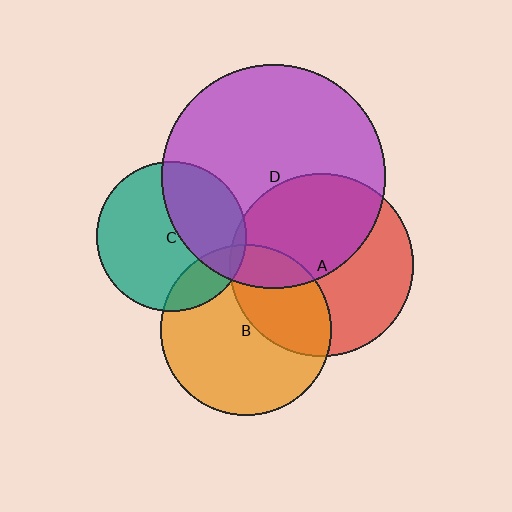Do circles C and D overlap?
Yes.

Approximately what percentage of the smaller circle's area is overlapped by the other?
Approximately 35%.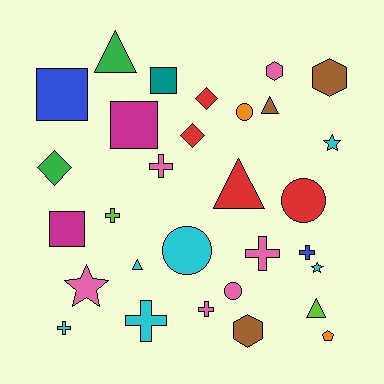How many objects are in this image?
There are 30 objects.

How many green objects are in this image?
There are 2 green objects.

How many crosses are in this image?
There are 7 crosses.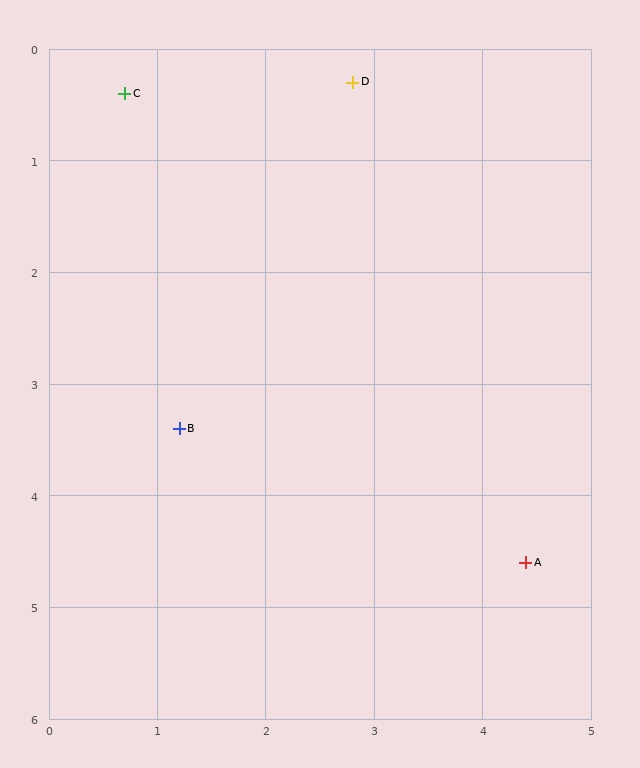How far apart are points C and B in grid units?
Points C and B are about 3.0 grid units apart.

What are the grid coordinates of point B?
Point B is at approximately (1.2, 3.4).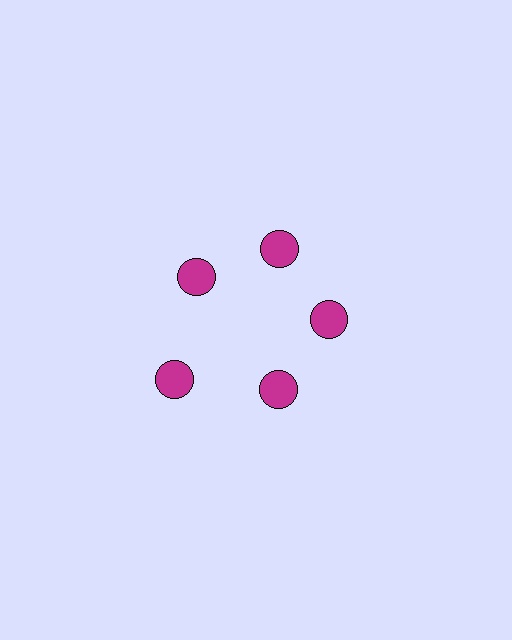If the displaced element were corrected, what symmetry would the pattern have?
It would have 5-fold rotational symmetry — the pattern would map onto itself every 72 degrees.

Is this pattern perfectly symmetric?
No. The 5 magenta circles are arranged in a ring, but one element near the 8 o'clock position is pushed outward from the center, breaking the 5-fold rotational symmetry.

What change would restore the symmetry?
The symmetry would be restored by moving it inward, back onto the ring so that all 5 circles sit at equal angles and equal distance from the center.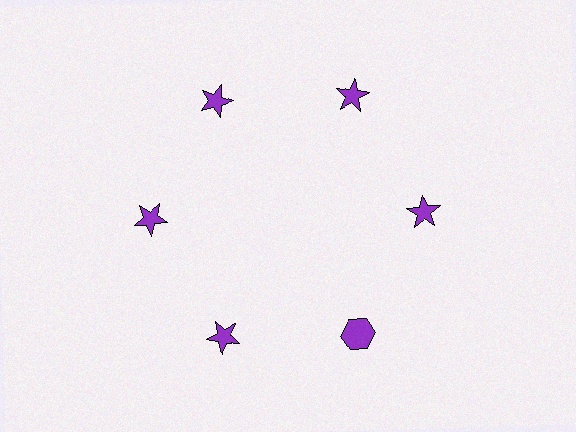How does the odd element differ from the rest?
It has a different shape: hexagon instead of star.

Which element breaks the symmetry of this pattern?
The purple hexagon at roughly the 5 o'clock position breaks the symmetry. All other shapes are purple stars.